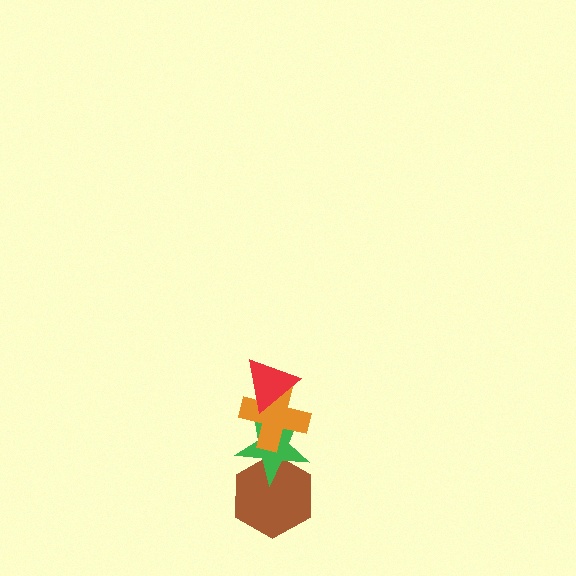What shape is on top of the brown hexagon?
The green star is on top of the brown hexagon.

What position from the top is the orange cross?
The orange cross is 2nd from the top.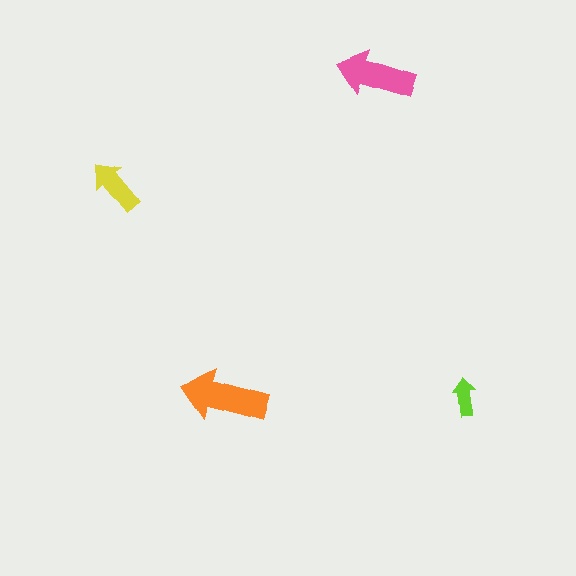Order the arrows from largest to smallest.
the orange one, the pink one, the yellow one, the lime one.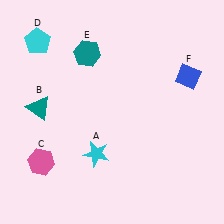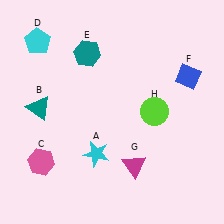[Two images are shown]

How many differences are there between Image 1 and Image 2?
There are 2 differences between the two images.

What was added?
A magenta triangle (G), a lime circle (H) were added in Image 2.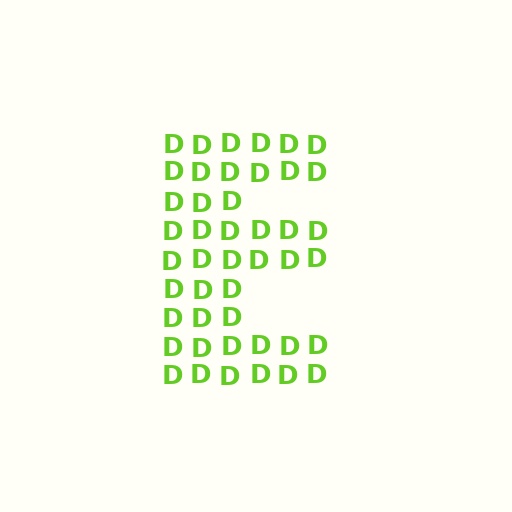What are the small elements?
The small elements are letter D's.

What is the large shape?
The large shape is the letter E.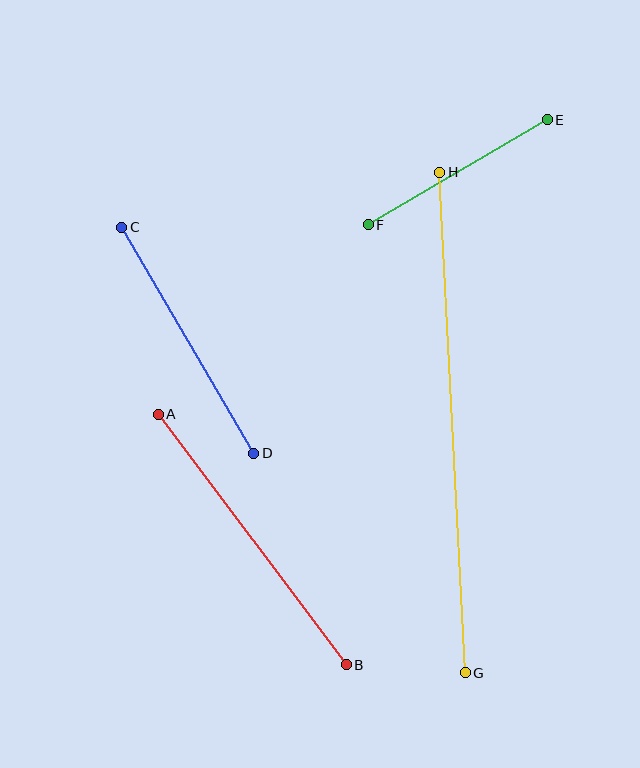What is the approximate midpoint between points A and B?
The midpoint is at approximately (252, 539) pixels.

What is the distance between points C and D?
The distance is approximately 262 pixels.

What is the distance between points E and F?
The distance is approximately 207 pixels.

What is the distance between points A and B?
The distance is approximately 313 pixels.